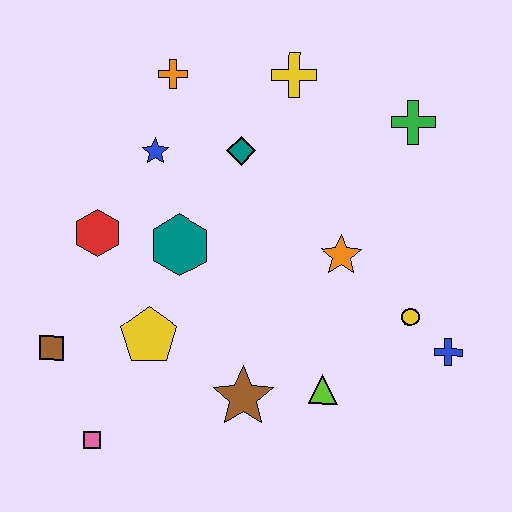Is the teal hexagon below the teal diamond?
Yes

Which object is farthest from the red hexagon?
The blue cross is farthest from the red hexagon.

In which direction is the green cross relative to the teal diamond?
The green cross is to the right of the teal diamond.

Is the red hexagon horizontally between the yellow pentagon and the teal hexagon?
No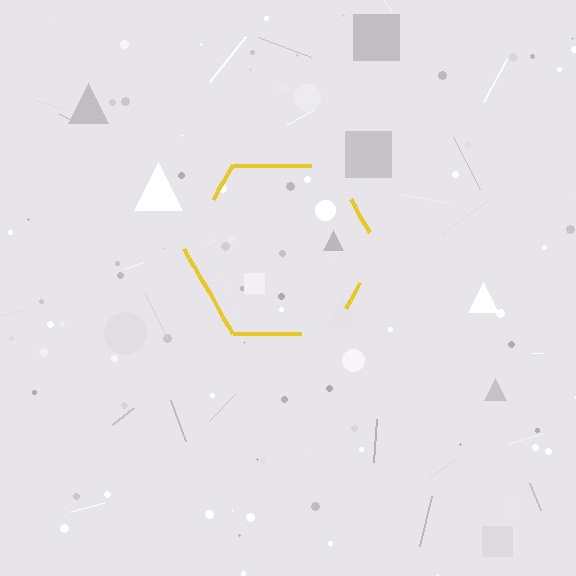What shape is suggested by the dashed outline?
The dashed outline suggests a hexagon.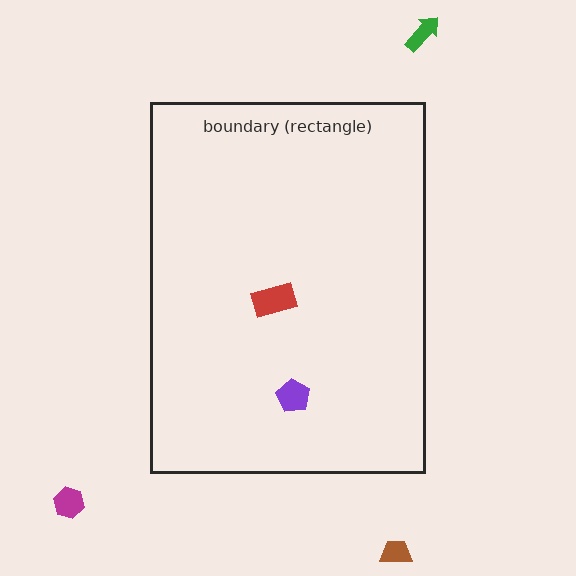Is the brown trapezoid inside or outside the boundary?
Outside.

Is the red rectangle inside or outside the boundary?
Inside.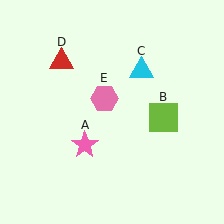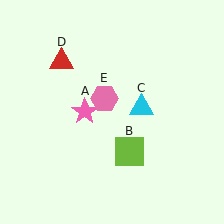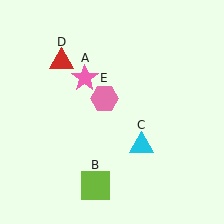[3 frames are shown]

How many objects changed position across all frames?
3 objects changed position: pink star (object A), lime square (object B), cyan triangle (object C).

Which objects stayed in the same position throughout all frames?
Red triangle (object D) and pink hexagon (object E) remained stationary.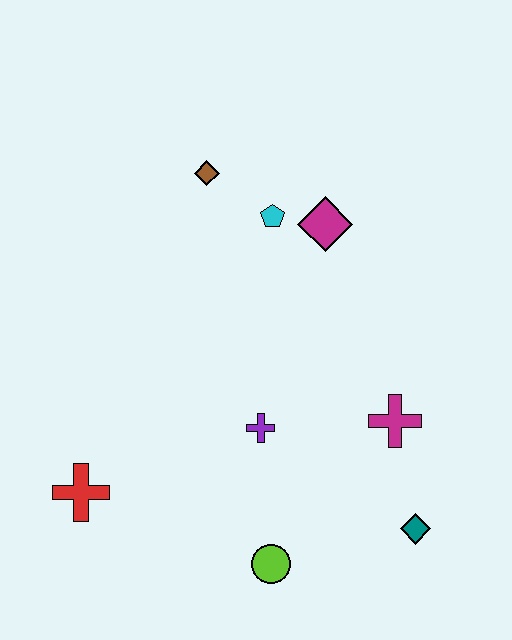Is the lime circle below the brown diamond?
Yes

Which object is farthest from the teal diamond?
The brown diamond is farthest from the teal diamond.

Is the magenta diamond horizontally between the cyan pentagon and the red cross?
No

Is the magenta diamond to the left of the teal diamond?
Yes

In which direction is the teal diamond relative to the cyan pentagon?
The teal diamond is below the cyan pentagon.